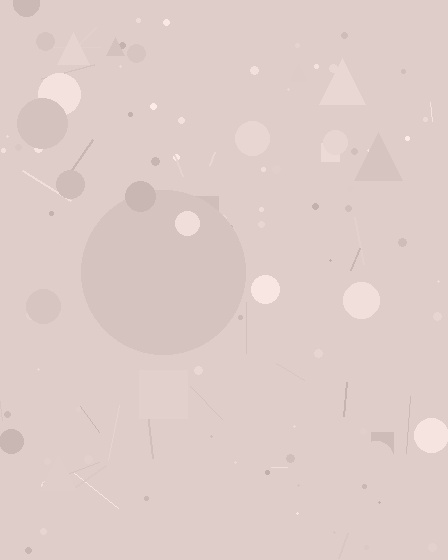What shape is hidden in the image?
A circle is hidden in the image.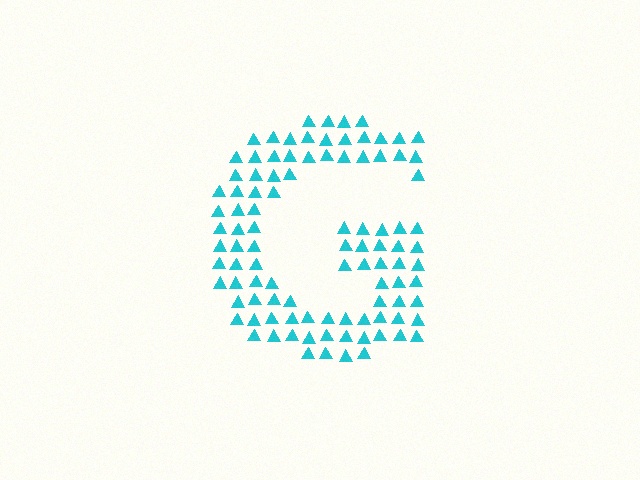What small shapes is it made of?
It is made of small triangles.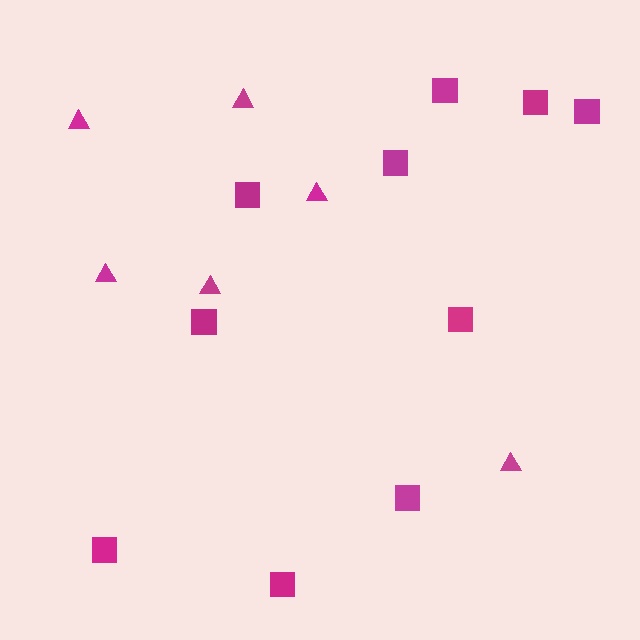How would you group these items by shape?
There are 2 groups: one group of triangles (6) and one group of squares (10).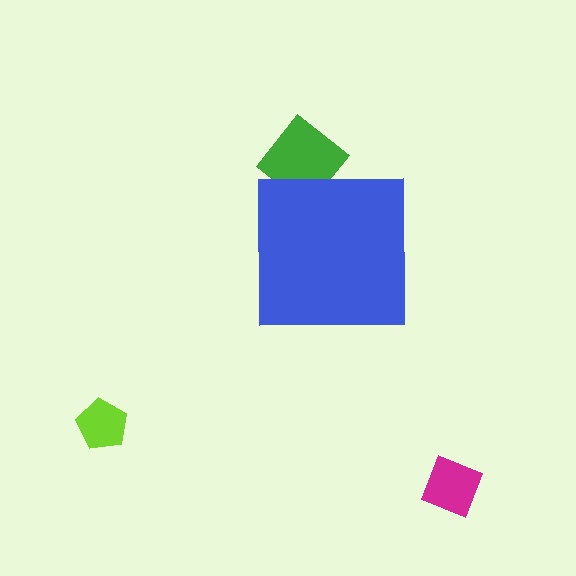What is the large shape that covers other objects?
A blue square.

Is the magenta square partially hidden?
No, the magenta square is fully visible.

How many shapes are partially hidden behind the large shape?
1 shape is partially hidden.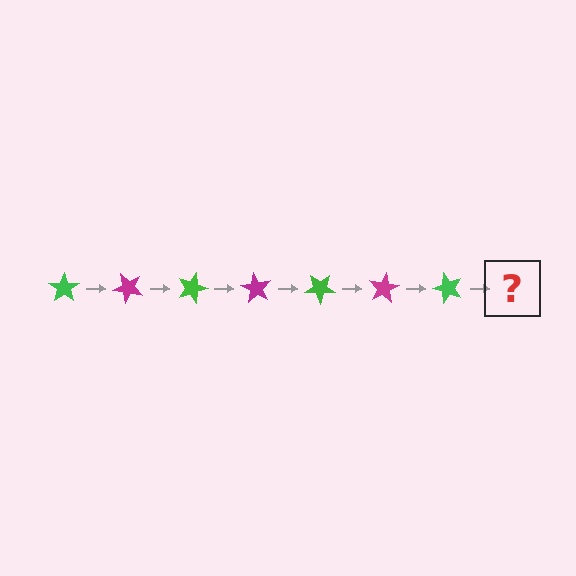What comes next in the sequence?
The next element should be a magenta star, rotated 315 degrees from the start.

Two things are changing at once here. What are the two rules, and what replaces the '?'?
The two rules are that it rotates 45 degrees each step and the color cycles through green and magenta. The '?' should be a magenta star, rotated 315 degrees from the start.